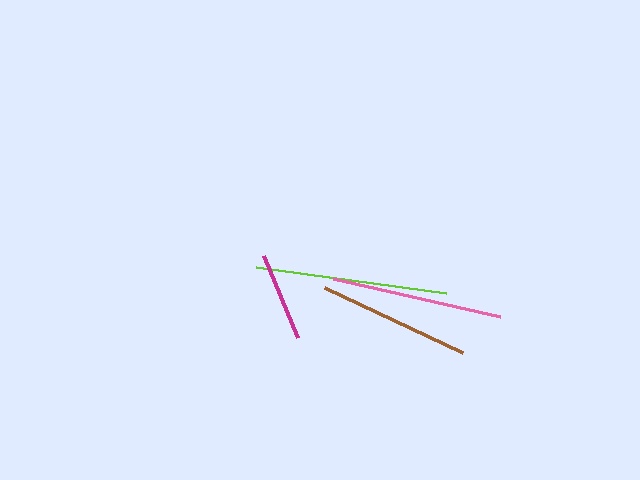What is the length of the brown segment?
The brown segment is approximately 152 pixels long.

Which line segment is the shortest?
The magenta line is the shortest at approximately 88 pixels.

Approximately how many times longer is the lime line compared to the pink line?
The lime line is approximately 1.1 times the length of the pink line.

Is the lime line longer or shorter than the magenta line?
The lime line is longer than the magenta line.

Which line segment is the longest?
The lime line is the longest at approximately 191 pixels.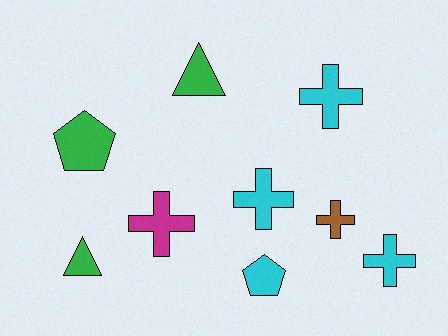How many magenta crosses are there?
There is 1 magenta cross.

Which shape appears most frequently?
Cross, with 5 objects.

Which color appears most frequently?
Cyan, with 4 objects.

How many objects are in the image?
There are 9 objects.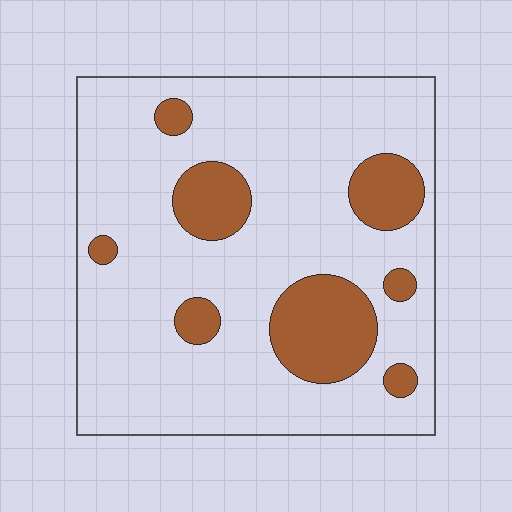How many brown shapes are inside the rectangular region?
8.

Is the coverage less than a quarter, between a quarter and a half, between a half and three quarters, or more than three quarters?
Less than a quarter.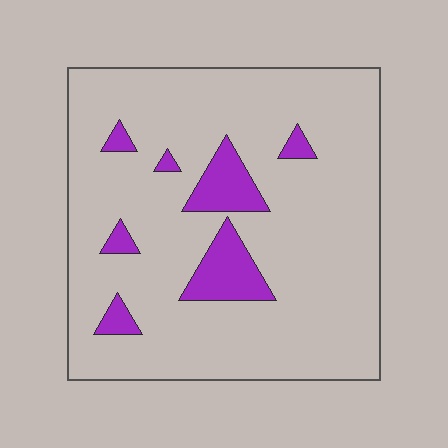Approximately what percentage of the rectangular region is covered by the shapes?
Approximately 10%.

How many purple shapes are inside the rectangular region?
7.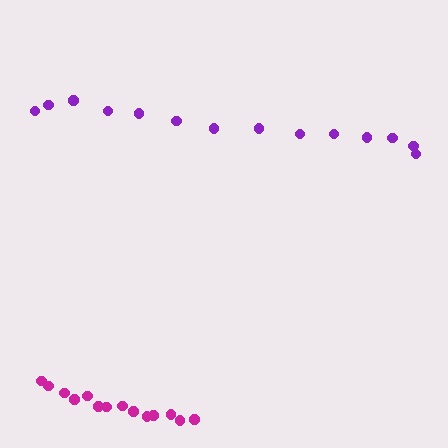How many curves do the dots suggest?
There are 2 distinct paths.